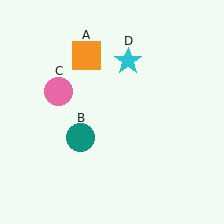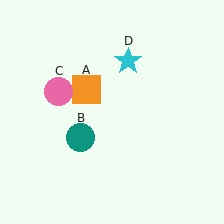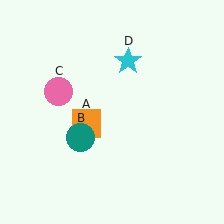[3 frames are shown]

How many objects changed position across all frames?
1 object changed position: orange square (object A).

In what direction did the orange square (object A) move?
The orange square (object A) moved down.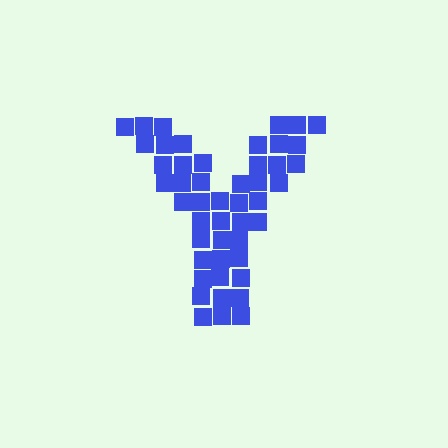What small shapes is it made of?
It is made of small squares.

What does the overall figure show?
The overall figure shows the letter Y.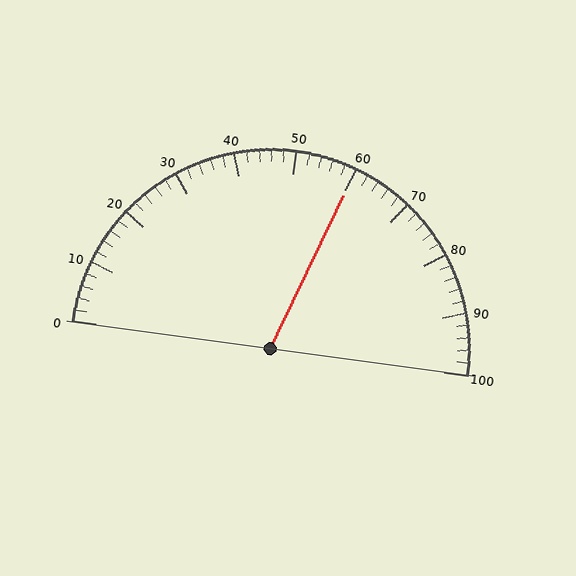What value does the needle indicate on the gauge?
The needle indicates approximately 60.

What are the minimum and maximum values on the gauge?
The gauge ranges from 0 to 100.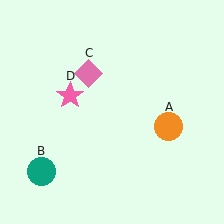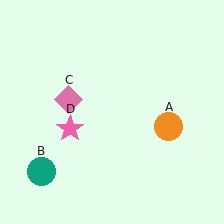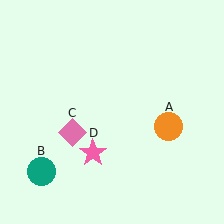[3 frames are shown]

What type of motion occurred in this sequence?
The pink diamond (object C), pink star (object D) rotated counterclockwise around the center of the scene.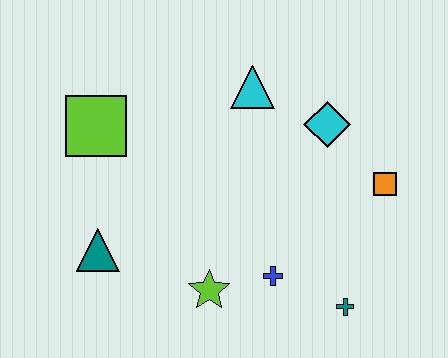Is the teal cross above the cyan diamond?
No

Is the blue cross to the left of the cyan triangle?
No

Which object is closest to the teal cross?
The blue cross is closest to the teal cross.